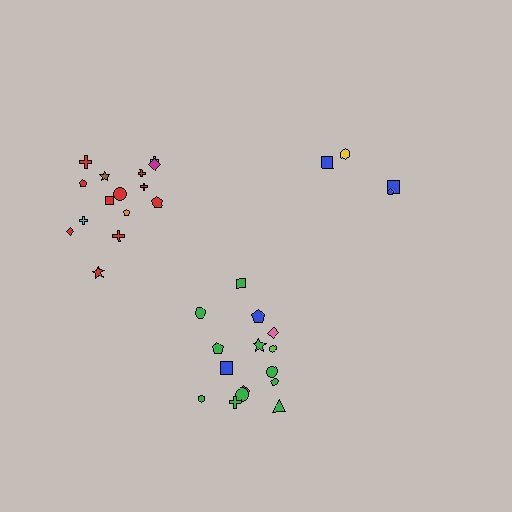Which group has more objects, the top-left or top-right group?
The top-left group.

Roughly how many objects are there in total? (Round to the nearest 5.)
Roughly 35 objects in total.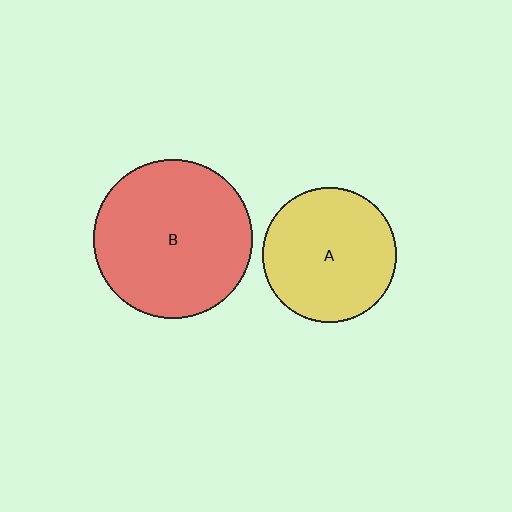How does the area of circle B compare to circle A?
Approximately 1.4 times.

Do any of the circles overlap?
No, none of the circles overlap.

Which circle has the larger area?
Circle B (red).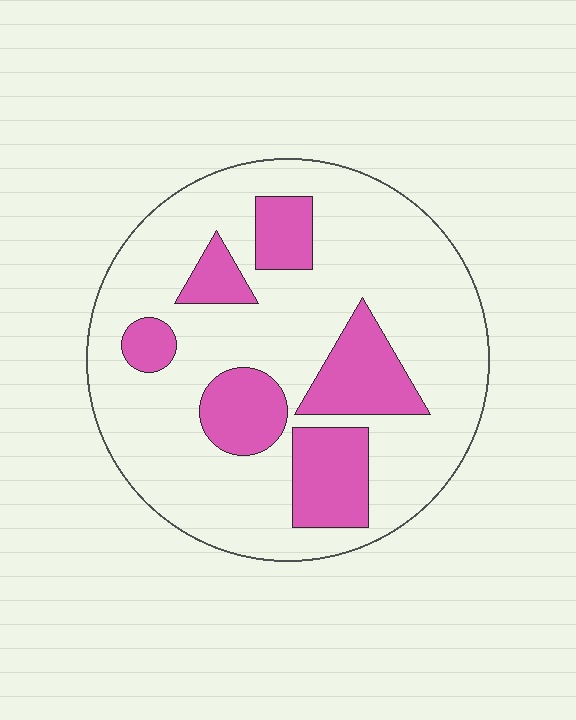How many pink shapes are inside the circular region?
6.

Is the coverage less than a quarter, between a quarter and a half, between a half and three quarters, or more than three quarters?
Between a quarter and a half.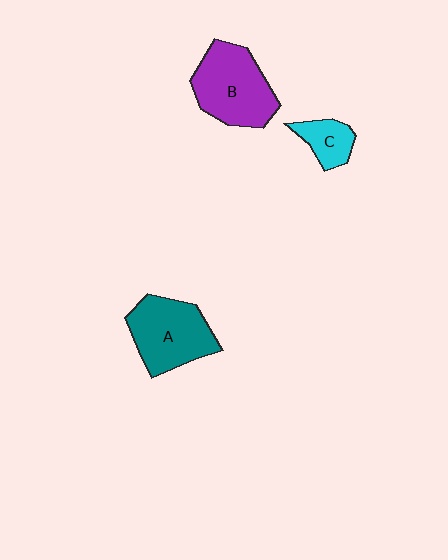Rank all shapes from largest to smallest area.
From largest to smallest: B (purple), A (teal), C (cyan).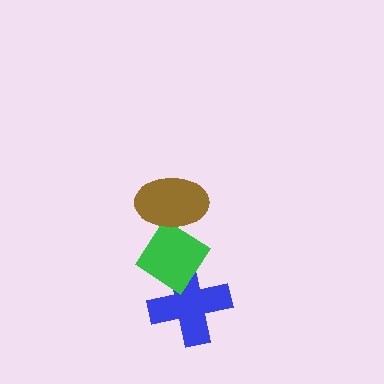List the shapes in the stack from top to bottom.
From top to bottom: the brown ellipse, the green diamond, the blue cross.